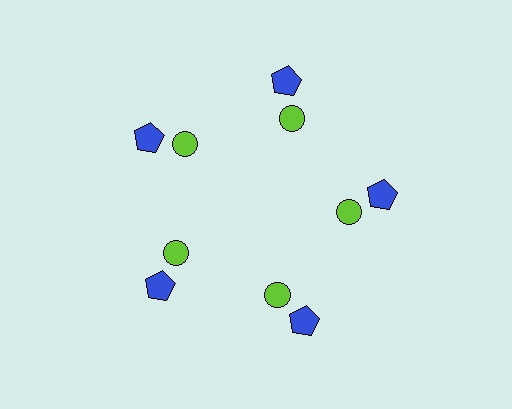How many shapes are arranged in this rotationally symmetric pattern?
There are 10 shapes, arranged in 5 groups of 2.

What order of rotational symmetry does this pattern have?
This pattern has 5-fold rotational symmetry.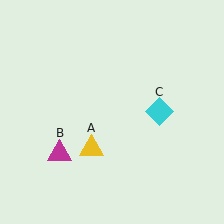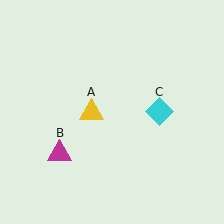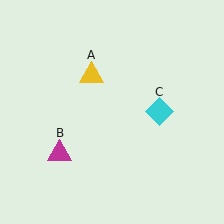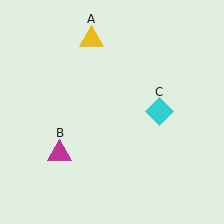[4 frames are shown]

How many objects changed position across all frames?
1 object changed position: yellow triangle (object A).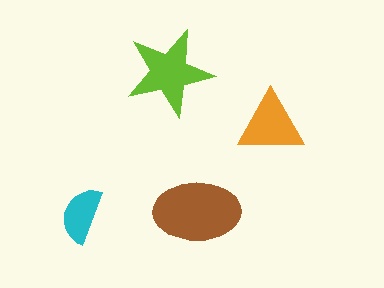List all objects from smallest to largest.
The cyan semicircle, the orange triangle, the lime star, the brown ellipse.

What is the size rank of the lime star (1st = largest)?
2nd.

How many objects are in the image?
There are 4 objects in the image.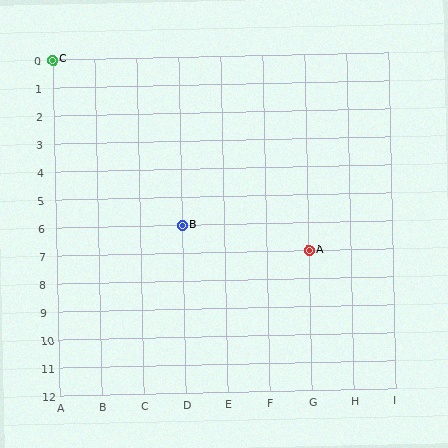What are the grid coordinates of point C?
Point C is at grid coordinates (A, 0).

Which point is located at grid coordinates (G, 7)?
Point A is at (G, 7).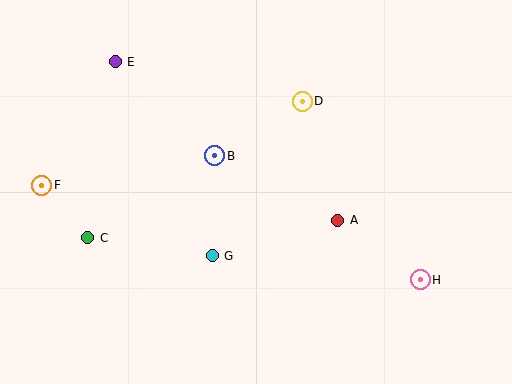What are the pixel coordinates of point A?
Point A is at (338, 220).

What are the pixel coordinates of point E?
Point E is at (115, 62).